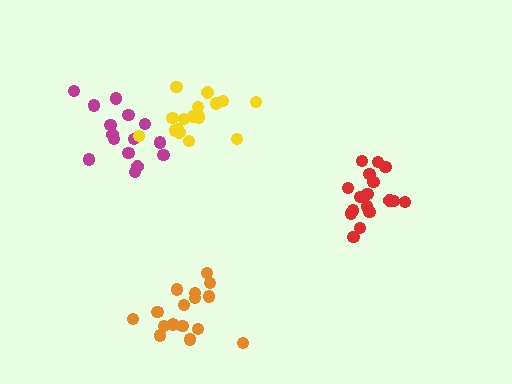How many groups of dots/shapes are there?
There are 4 groups.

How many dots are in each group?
Group 1: 16 dots, Group 2: 15 dots, Group 3: 17 dots, Group 4: 17 dots (65 total).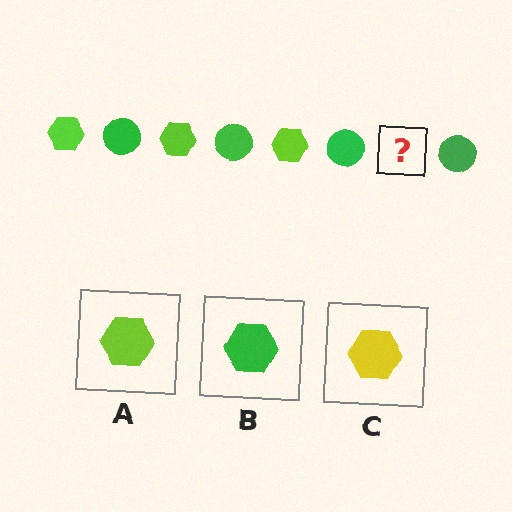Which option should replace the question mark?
Option A.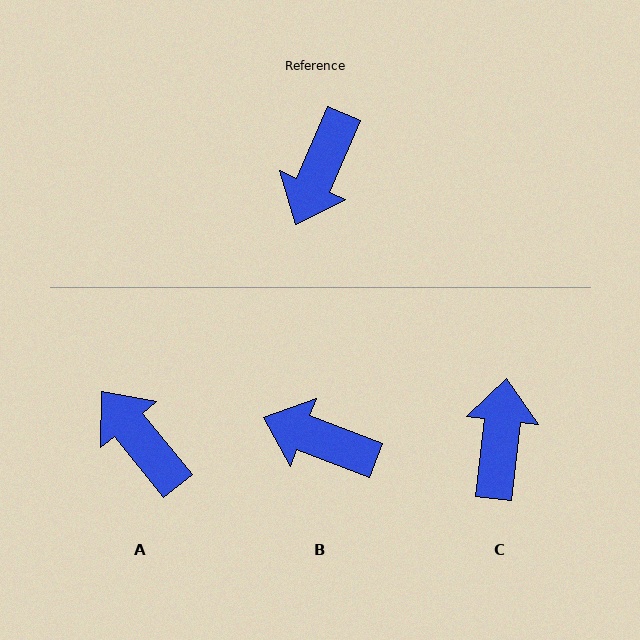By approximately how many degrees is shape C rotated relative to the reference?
Approximately 163 degrees clockwise.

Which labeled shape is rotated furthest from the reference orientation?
C, about 163 degrees away.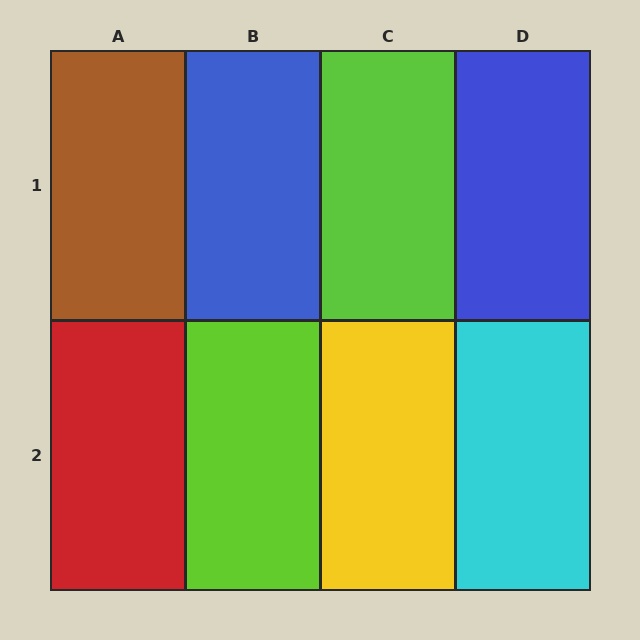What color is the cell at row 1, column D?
Blue.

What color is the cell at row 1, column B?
Blue.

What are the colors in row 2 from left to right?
Red, lime, yellow, cyan.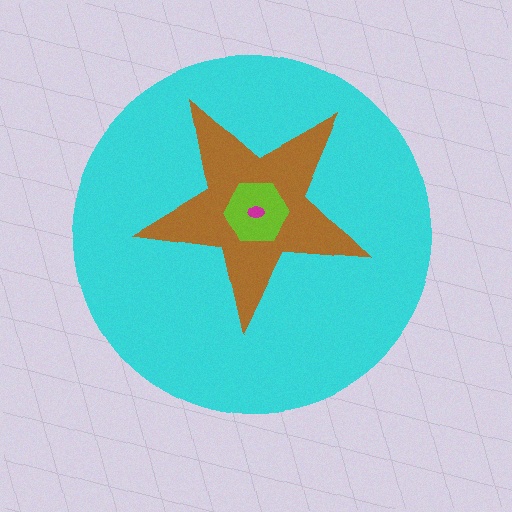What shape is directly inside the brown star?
The lime hexagon.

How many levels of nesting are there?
4.